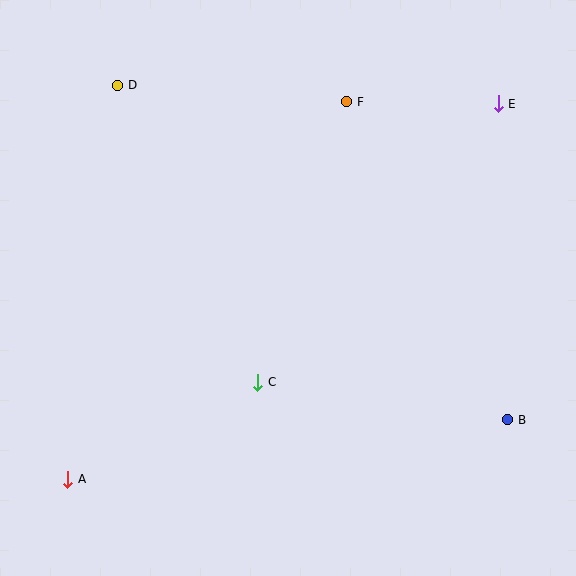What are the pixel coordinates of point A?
Point A is at (68, 479).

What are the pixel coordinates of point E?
Point E is at (498, 104).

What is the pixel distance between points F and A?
The distance between F and A is 469 pixels.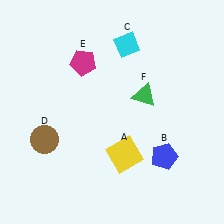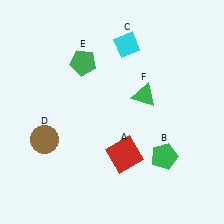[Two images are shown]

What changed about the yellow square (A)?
In Image 1, A is yellow. In Image 2, it changed to red.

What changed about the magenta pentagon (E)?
In Image 1, E is magenta. In Image 2, it changed to green.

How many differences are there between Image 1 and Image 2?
There are 3 differences between the two images.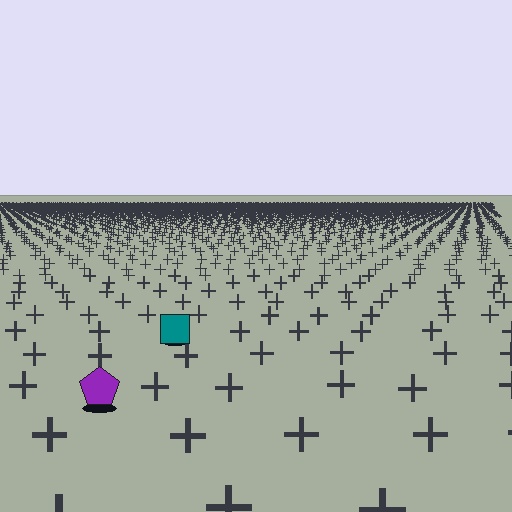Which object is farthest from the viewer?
The teal square is farthest from the viewer. It appears smaller and the ground texture around it is denser.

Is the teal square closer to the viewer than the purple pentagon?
No. The purple pentagon is closer — you can tell from the texture gradient: the ground texture is coarser near it.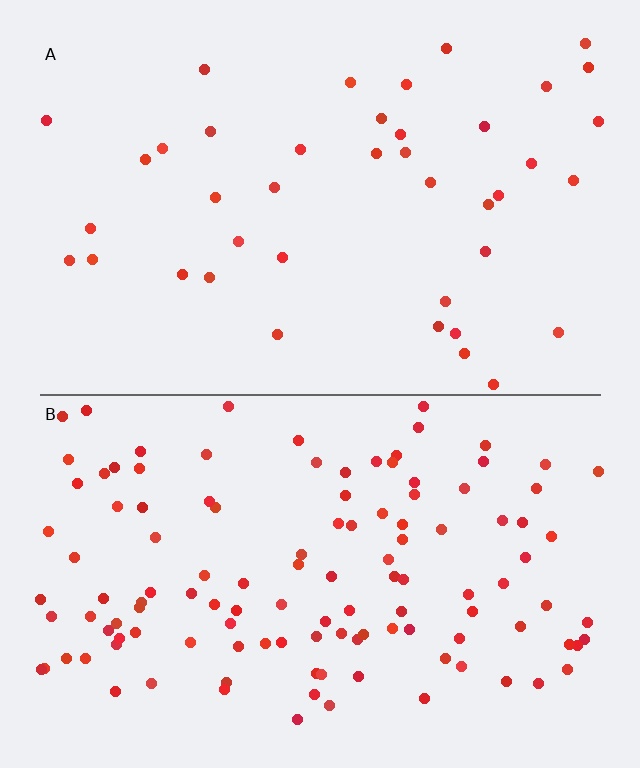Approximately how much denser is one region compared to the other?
Approximately 3.0× — region B over region A.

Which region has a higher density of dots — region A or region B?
B (the bottom).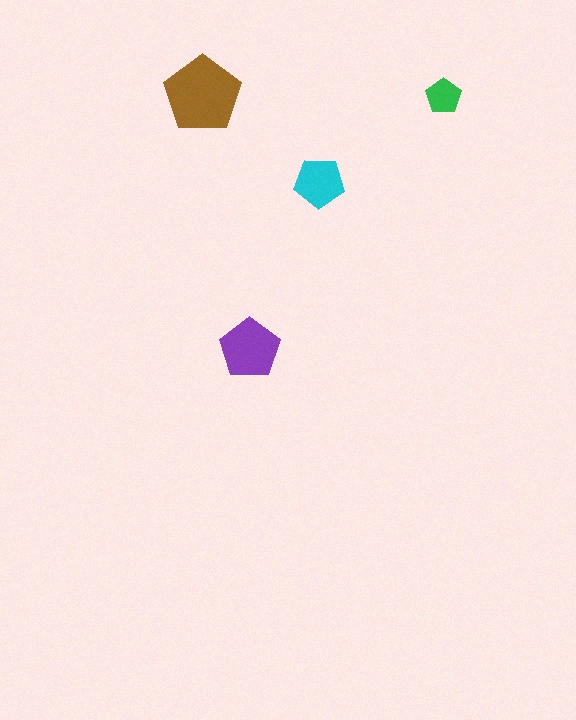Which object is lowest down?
The purple pentagon is bottommost.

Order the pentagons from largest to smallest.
the brown one, the purple one, the cyan one, the green one.